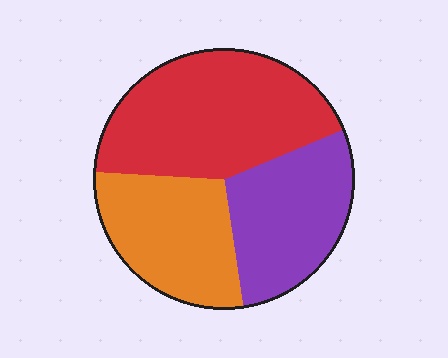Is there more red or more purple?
Red.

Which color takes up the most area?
Red, at roughly 45%.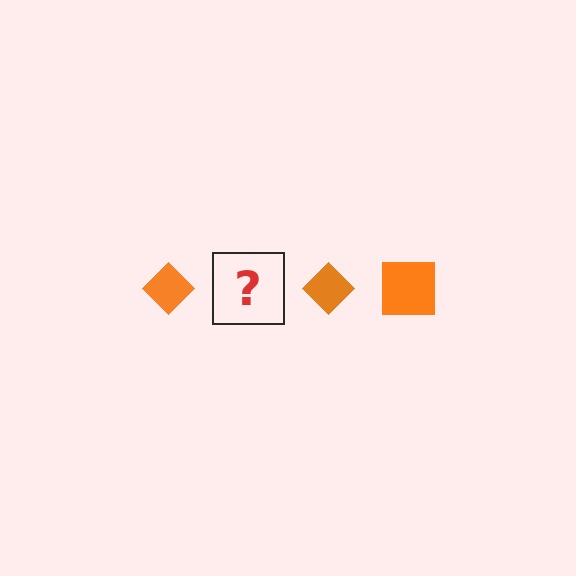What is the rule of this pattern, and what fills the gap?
The rule is that the pattern cycles through diamond, square shapes in orange. The gap should be filled with an orange square.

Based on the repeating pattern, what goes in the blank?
The blank should be an orange square.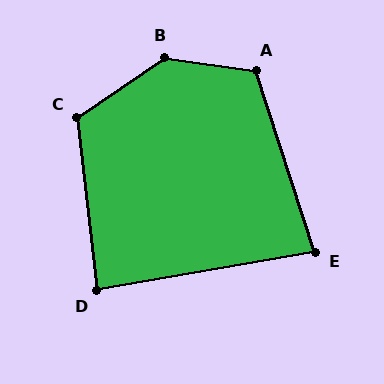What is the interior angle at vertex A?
Approximately 116 degrees (obtuse).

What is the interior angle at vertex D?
Approximately 87 degrees (approximately right).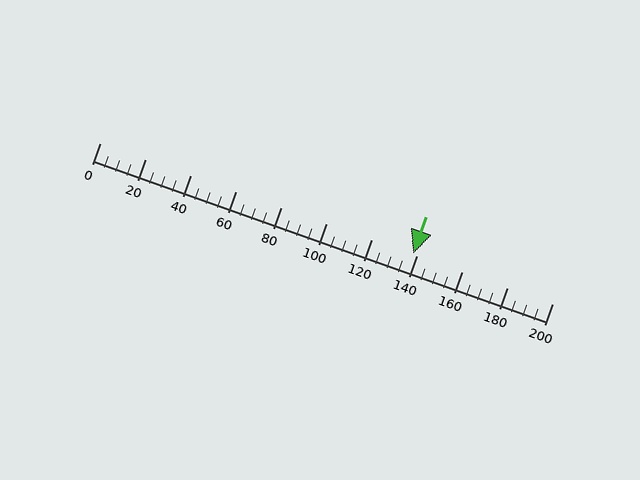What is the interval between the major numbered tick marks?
The major tick marks are spaced 20 units apart.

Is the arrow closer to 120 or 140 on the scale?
The arrow is closer to 140.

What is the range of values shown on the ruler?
The ruler shows values from 0 to 200.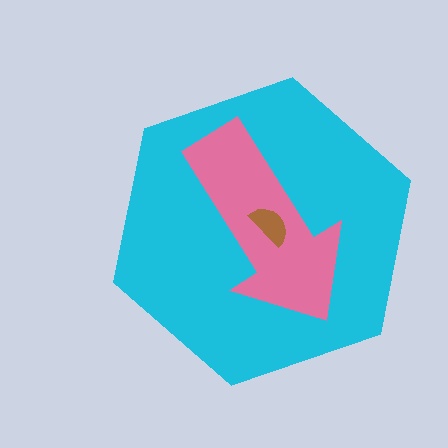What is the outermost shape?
The cyan hexagon.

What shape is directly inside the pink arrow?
The brown semicircle.